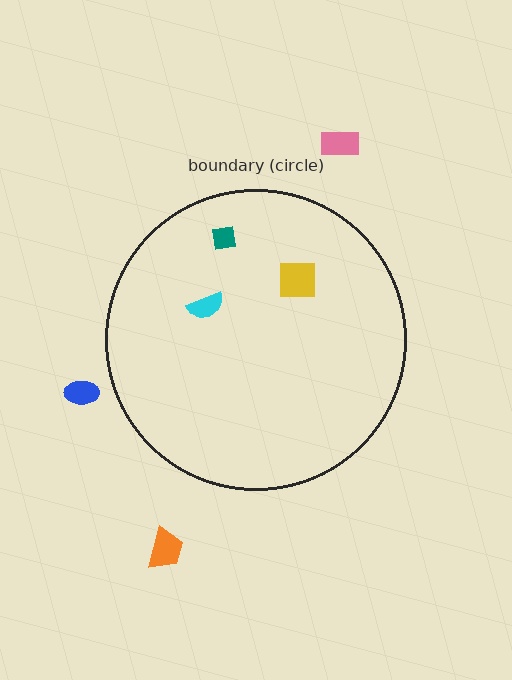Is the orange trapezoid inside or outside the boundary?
Outside.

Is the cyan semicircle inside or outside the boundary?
Inside.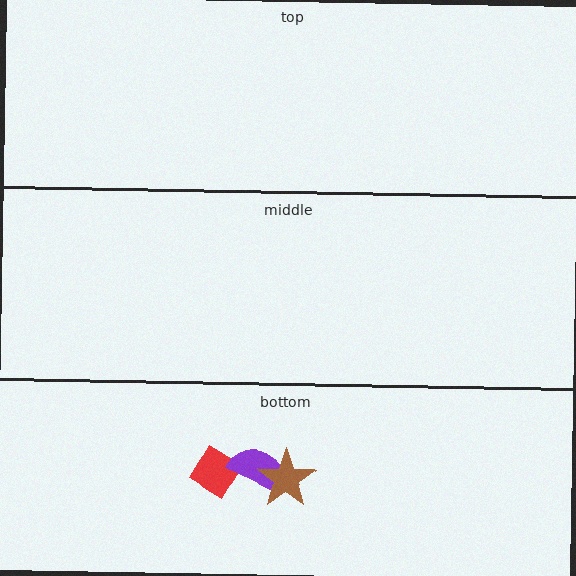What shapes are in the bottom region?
The red diamond, the purple semicircle, the brown star.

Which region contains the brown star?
The bottom region.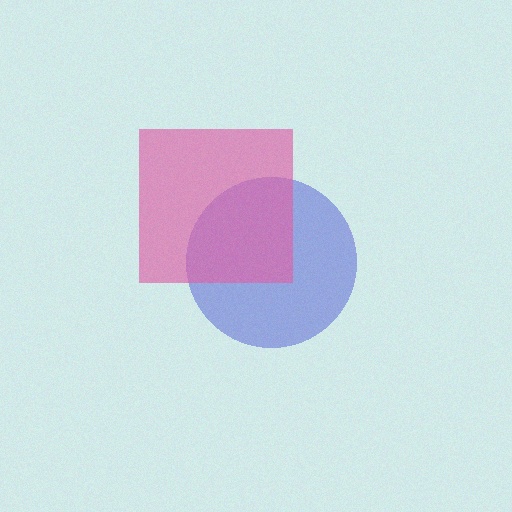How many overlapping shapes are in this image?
There are 2 overlapping shapes in the image.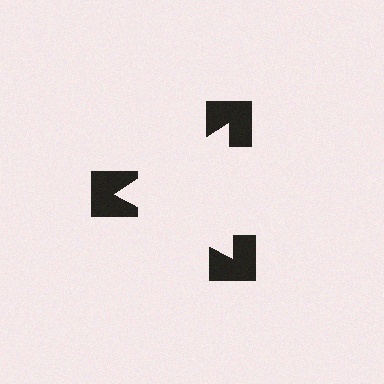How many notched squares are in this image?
There are 3 — one at each vertex of the illusory triangle.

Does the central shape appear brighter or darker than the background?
It typically appears slightly brighter than the background, even though no actual brightness change is drawn.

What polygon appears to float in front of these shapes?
An illusory triangle — its edges are inferred from the aligned wedge cuts in the notched squares, not physically drawn.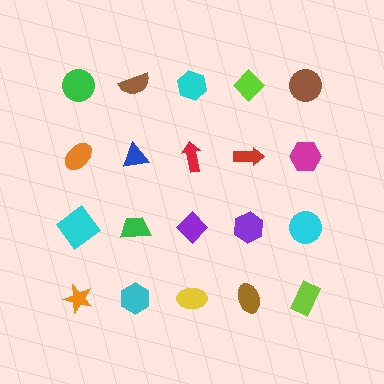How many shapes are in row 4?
5 shapes.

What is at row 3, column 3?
A purple diamond.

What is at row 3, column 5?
A cyan circle.